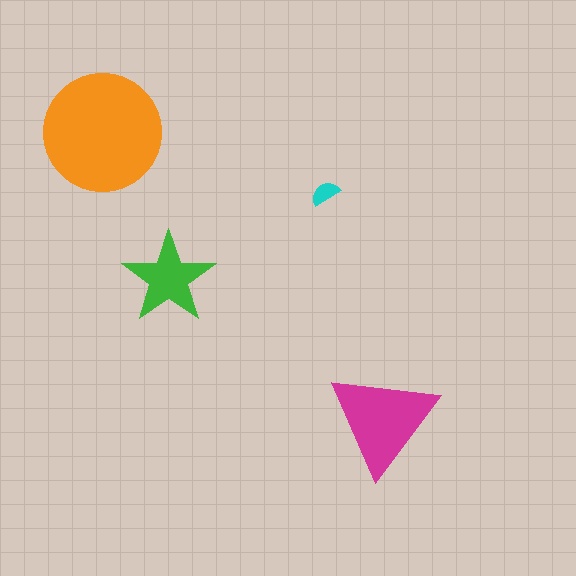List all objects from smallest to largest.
The cyan semicircle, the green star, the magenta triangle, the orange circle.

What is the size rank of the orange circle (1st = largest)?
1st.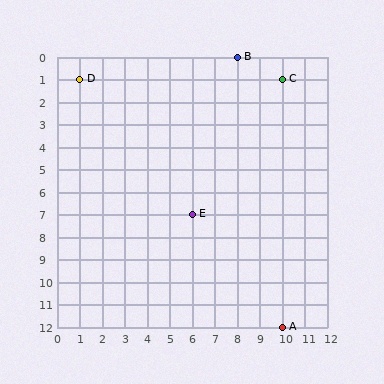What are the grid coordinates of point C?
Point C is at grid coordinates (10, 1).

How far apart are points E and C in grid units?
Points E and C are 4 columns and 6 rows apart (about 7.2 grid units diagonally).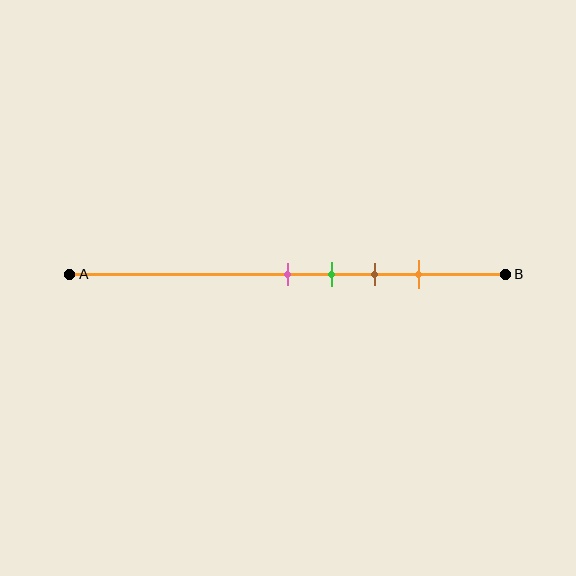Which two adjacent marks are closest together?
The pink and green marks are the closest adjacent pair.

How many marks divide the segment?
There are 4 marks dividing the segment.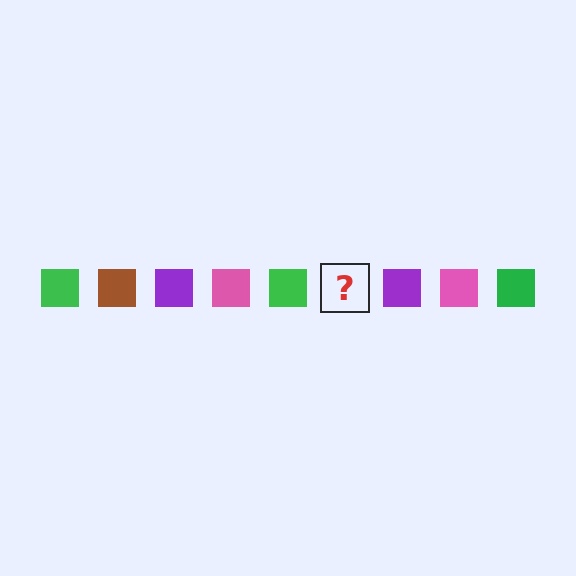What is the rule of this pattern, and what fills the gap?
The rule is that the pattern cycles through green, brown, purple, pink squares. The gap should be filled with a brown square.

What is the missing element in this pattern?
The missing element is a brown square.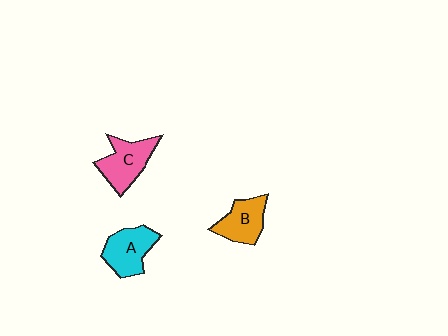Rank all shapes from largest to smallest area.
From largest to smallest: C (pink), A (cyan), B (orange).